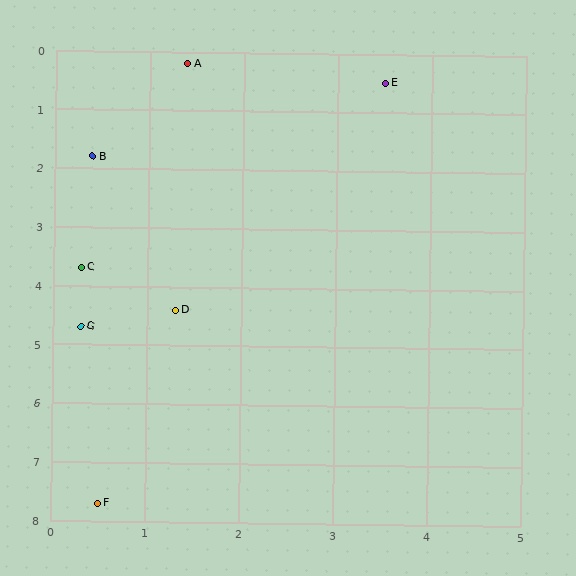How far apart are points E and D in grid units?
Points E and D are about 4.5 grid units apart.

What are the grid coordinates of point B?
Point B is at approximately (0.4, 1.8).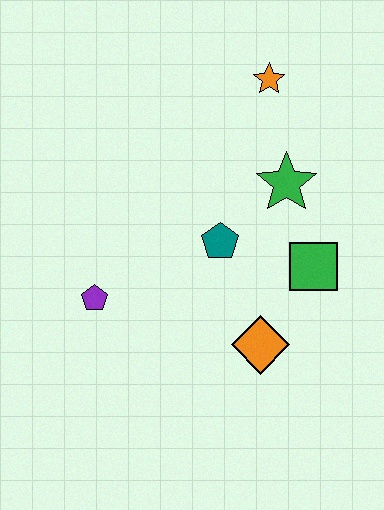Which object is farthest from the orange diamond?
The orange star is farthest from the orange diamond.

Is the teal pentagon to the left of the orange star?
Yes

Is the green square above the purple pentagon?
Yes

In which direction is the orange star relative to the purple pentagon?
The orange star is above the purple pentagon.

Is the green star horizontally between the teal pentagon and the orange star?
No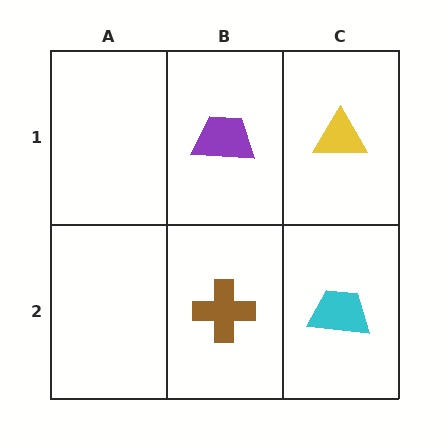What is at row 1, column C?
A yellow triangle.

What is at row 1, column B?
A purple trapezoid.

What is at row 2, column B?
A brown cross.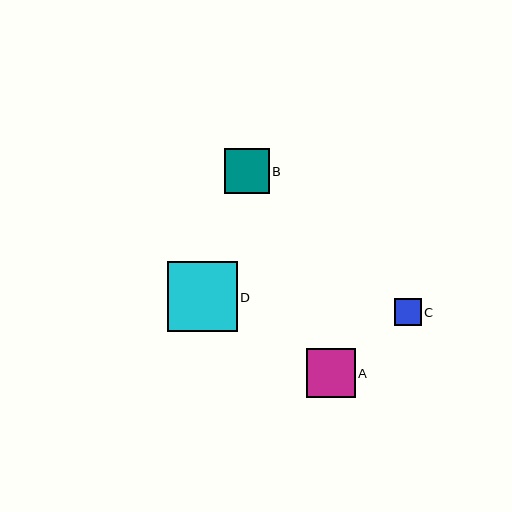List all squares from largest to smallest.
From largest to smallest: D, A, B, C.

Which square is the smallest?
Square C is the smallest with a size of approximately 27 pixels.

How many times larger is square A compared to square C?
Square A is approximately 1.8 times the size of square C.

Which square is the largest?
Square D is the largest with a size of approximately 70 pixels.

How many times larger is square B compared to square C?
Square B is approximately 1.7 times the size of square C.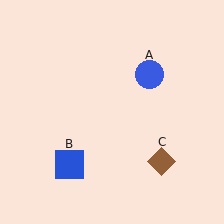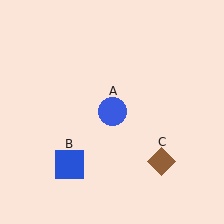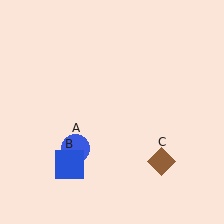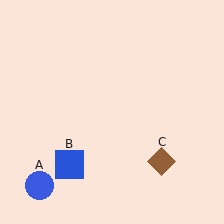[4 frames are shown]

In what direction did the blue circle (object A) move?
The blue circle (object A) moved down and to the left.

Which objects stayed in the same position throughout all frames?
Blue square (object B) and brown diamond (object C) remained stationary.